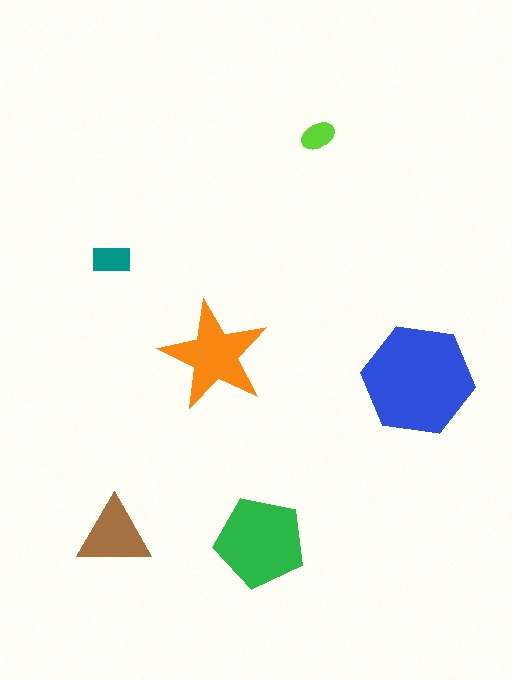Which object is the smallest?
The lime ellipse.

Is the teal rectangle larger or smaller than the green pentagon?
Smaller.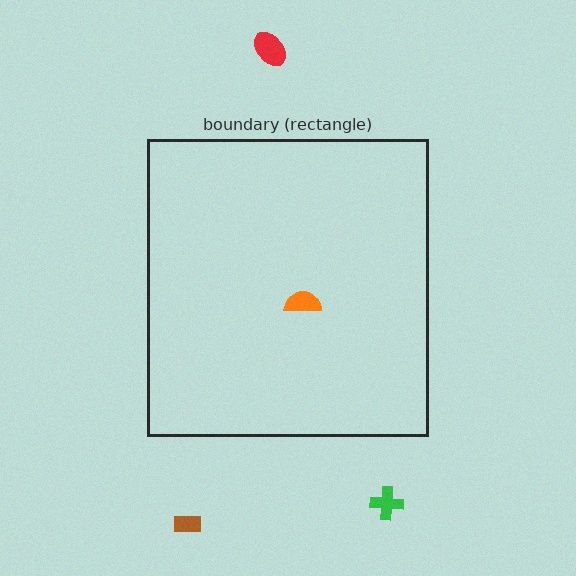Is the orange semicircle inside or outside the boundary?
Inside.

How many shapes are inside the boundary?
1 inside, 3 outside.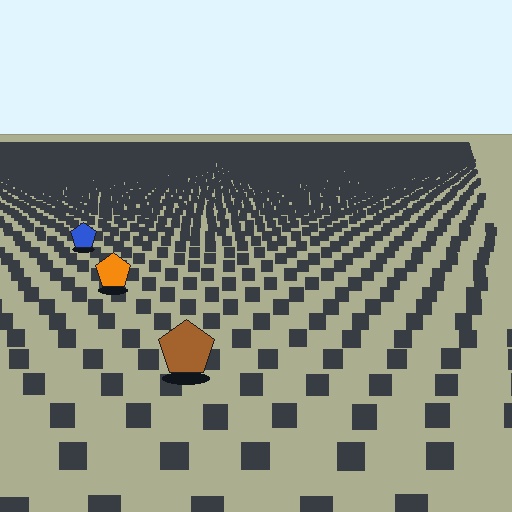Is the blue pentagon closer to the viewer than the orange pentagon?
No. The orange pentagon is closer — you can tell from the texture gradient: the ground texture is coarser near it.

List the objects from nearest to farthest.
From nearest to farthest: the brown pentagon, the orange pentagon, the blue pentagon.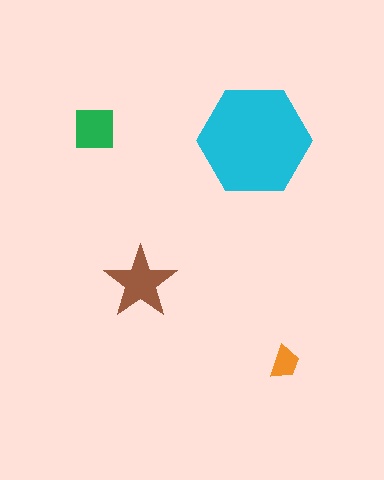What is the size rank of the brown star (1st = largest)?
2nd.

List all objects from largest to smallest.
The cyan hexagon, the brown star, the green square, the orange trapezoid.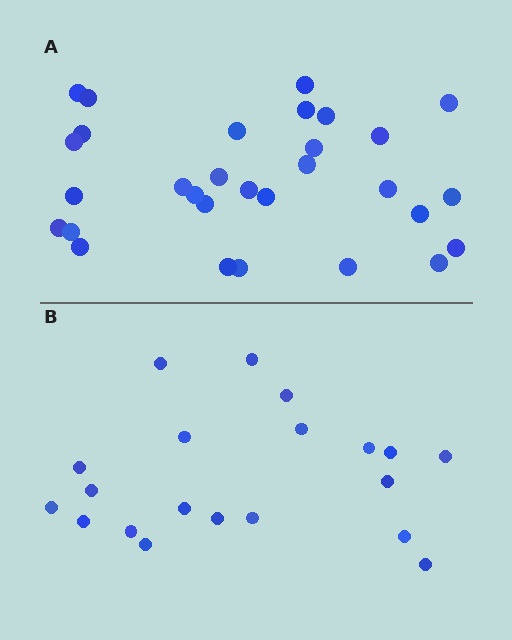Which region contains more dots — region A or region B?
Region A (the top region) has more dots.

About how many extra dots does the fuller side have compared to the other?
Region A has roughly 10 or so more dots than region B.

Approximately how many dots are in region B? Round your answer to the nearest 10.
About 20 dots.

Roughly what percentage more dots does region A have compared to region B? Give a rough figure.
About 50% more.